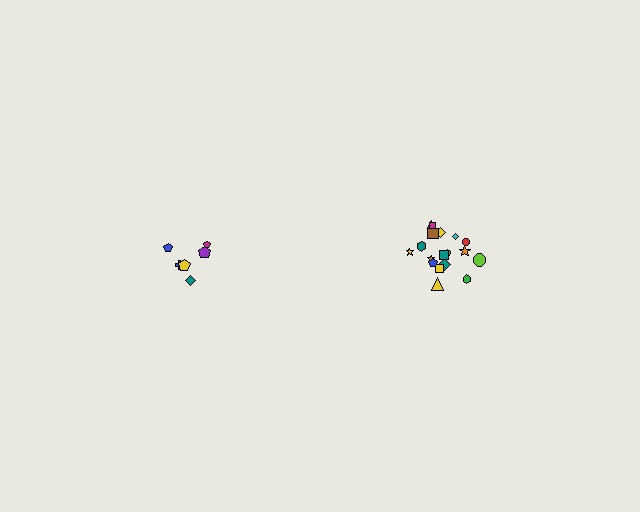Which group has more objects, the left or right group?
The right group.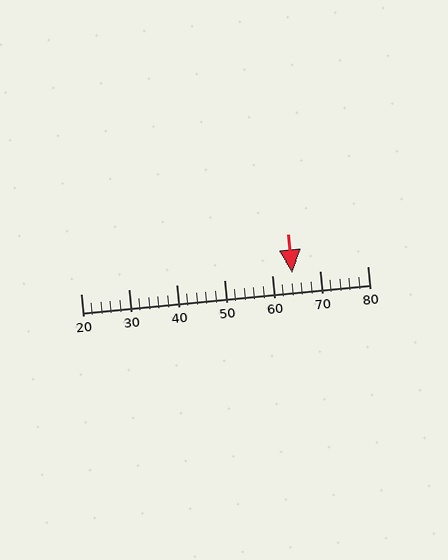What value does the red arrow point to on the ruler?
The red arrow points to approximately 64.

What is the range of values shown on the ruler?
The ruler shows values from 20 to 80.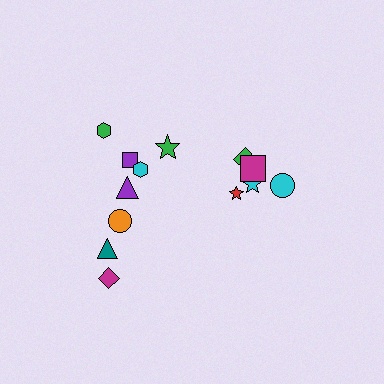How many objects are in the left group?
There are 8 objects.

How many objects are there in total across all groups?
There are 13 objects.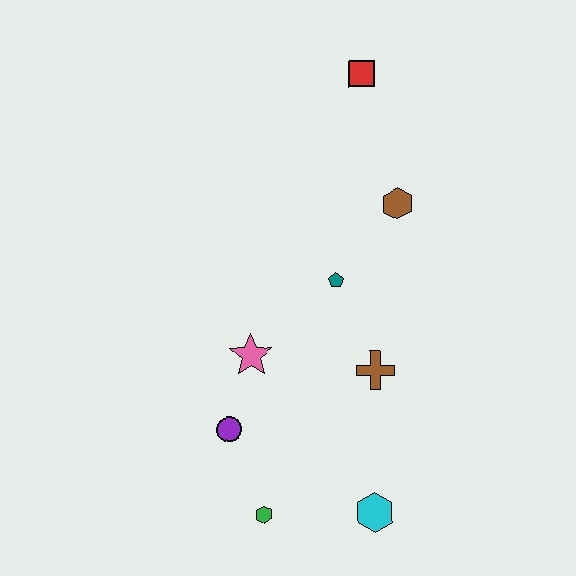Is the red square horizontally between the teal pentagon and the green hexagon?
No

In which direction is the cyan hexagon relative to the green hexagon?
The cyan hexagon is to the right of the green hexagon.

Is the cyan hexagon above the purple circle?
No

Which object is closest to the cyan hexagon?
The green hexagon is closest to the cyan hexagon.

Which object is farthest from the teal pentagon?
The green hexagon is farthest from the teal pentagon.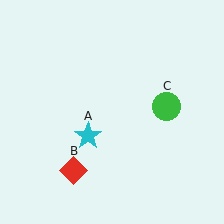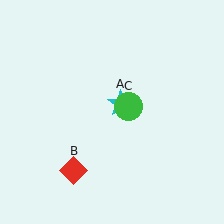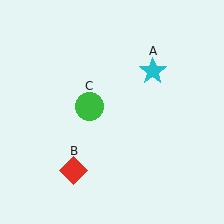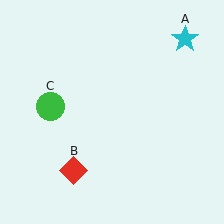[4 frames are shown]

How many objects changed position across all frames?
2 objects changed position: cyan star (object A), green circle (object C).